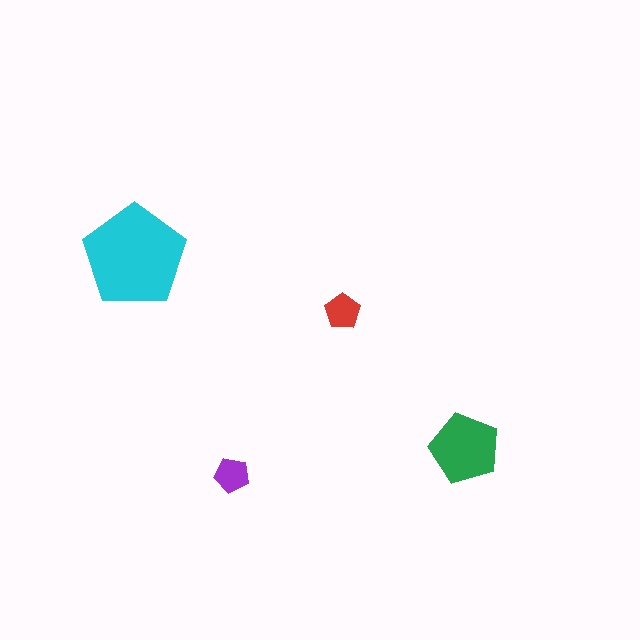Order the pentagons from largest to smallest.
the cyan one, the green one, the red one, the purple one.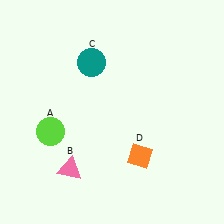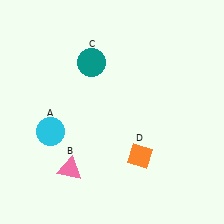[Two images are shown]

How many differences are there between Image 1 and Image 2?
There is 1 difference between the two images.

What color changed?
The circle (A) changed from lime in Image 1 to cyan in Image 2.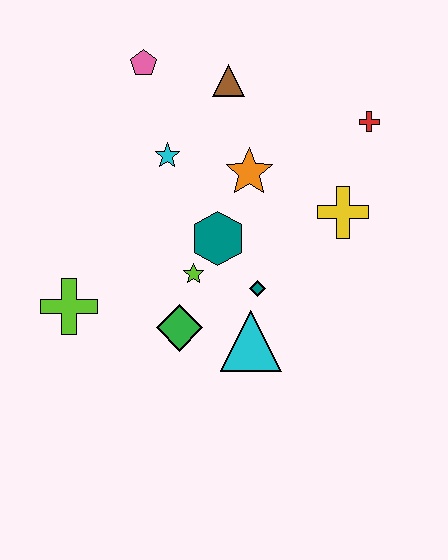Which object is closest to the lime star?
The teal hexagon is closest to the lime star.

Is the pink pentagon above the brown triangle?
Yes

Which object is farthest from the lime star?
The red cross is farthest from the lime star.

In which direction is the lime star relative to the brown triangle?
The lime star is below the brown triangle.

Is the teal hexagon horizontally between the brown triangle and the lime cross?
Yes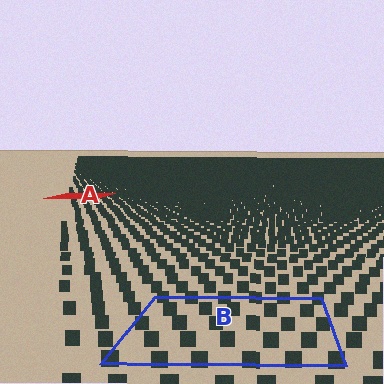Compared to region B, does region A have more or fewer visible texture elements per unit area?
Region A has more texture elements per unit area — they are packed more densely because it is farther away.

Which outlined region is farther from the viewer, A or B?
Region A is farther from the viewer — the texture elements inside it appear smaller and more densely packed.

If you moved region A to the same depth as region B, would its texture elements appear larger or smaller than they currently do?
They would appear larger. At a closer depth, the same texture elements are projected at a bigger on-screen size.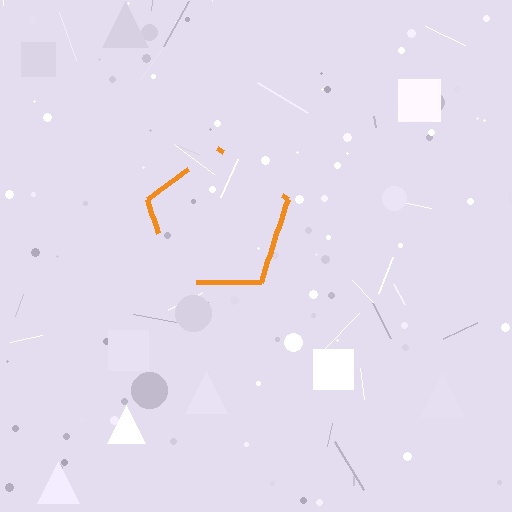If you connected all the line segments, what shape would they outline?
They would outline a pentagon.